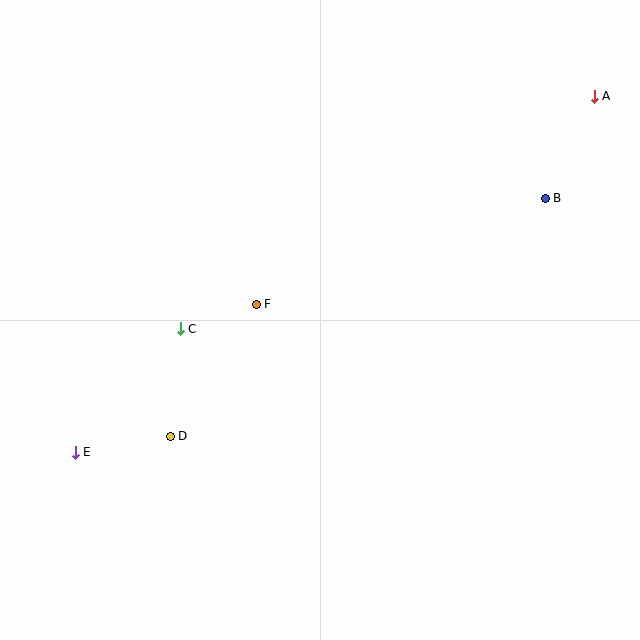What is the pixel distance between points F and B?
The distance between F and B is 308 pixels.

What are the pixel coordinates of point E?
Point E is at (75, 452).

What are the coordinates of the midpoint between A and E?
The midpoint between A and E is at (335, 274).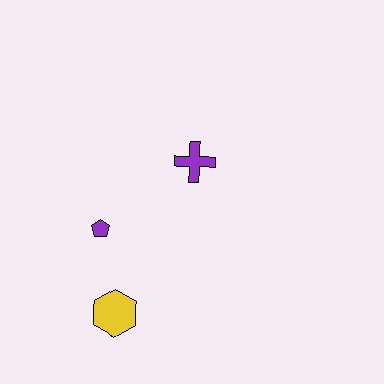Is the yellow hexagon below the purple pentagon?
Yes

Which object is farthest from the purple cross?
The yellow hexagon is farthest from the purple cross.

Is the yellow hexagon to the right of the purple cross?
No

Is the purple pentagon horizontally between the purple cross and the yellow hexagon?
No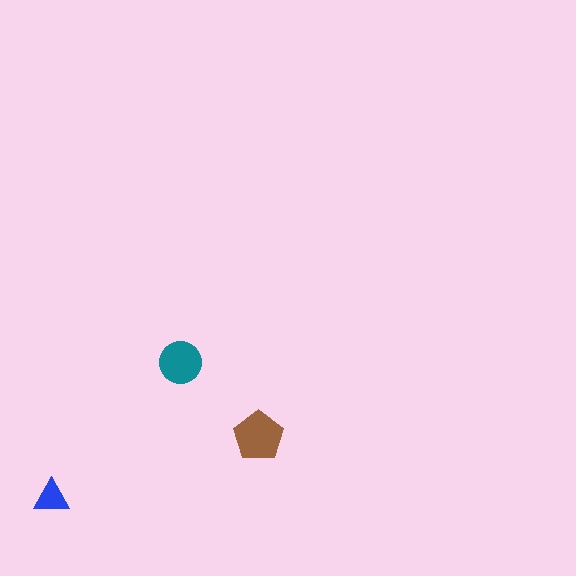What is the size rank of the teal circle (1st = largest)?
2nd.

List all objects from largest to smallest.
The brown pentagon, the teal circle, the blue triangle.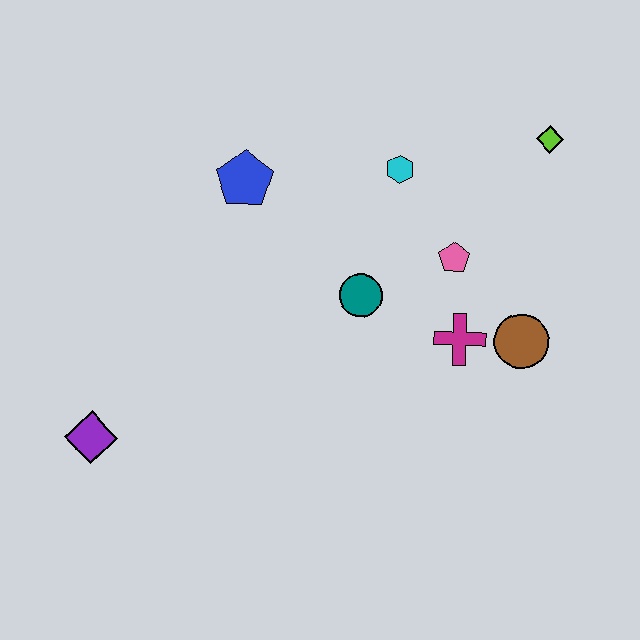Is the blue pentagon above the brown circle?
Yes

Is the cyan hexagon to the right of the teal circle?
Yes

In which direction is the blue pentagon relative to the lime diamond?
The blue pentagon is to the left of the lime diamond.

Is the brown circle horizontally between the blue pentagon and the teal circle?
No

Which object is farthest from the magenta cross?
The purple diamond is farthest from the magenta cross.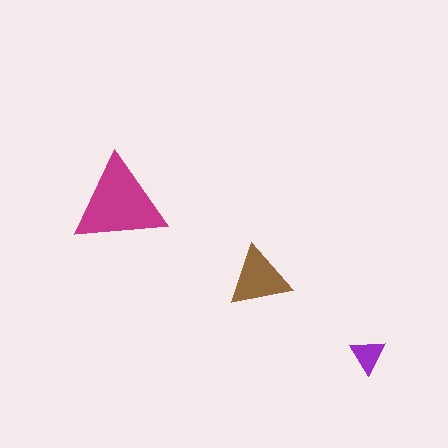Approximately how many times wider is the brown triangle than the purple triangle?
About 1.5 times wider.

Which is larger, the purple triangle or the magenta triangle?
The magenta one.